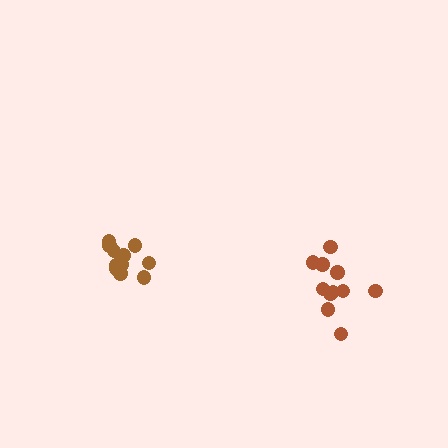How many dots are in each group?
Group 1: 11 dots, Group 2: 11 dots (22 total).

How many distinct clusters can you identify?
There are 2 distinct clusters.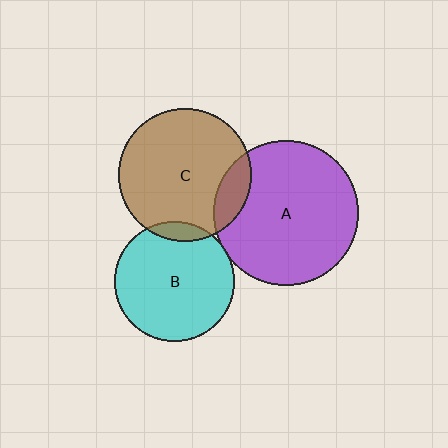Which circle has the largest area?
Circle A (purple).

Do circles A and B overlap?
Yes.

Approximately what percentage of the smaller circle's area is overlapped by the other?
Approximately 5%.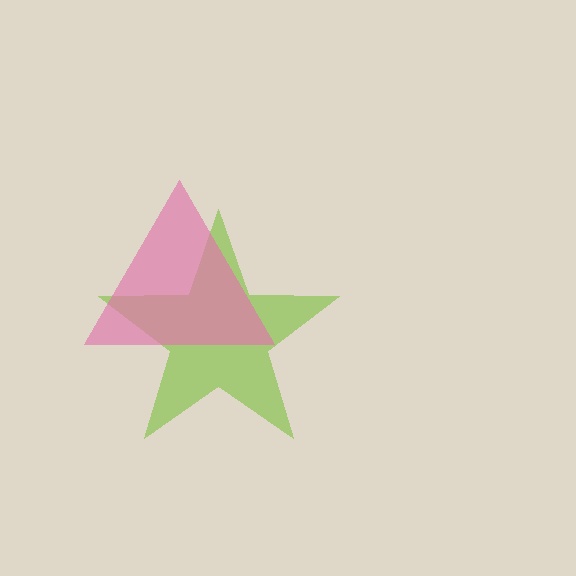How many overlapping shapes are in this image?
There are 2 overlapping shapes in the image.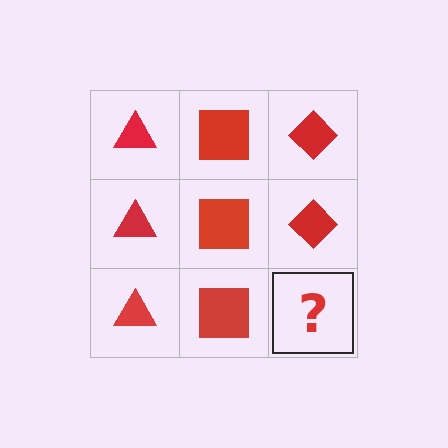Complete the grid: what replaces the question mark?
The question mark should be replaced with a red diamond.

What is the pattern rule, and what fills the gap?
The rule is that each column has a consistent shape. The gap should be filled with a red diamond.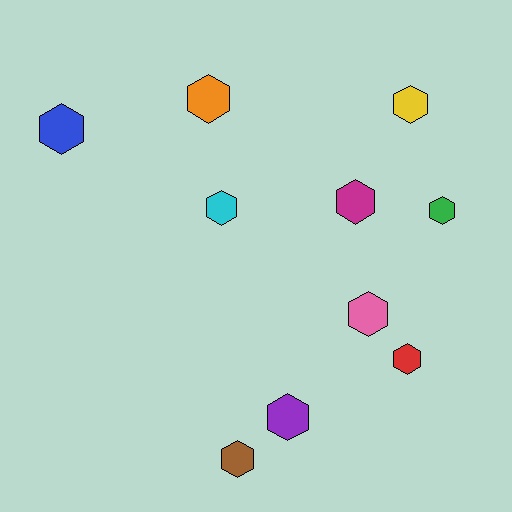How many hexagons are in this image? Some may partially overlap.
There are 10 hexagons.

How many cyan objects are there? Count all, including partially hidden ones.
There is 1 cyan object.